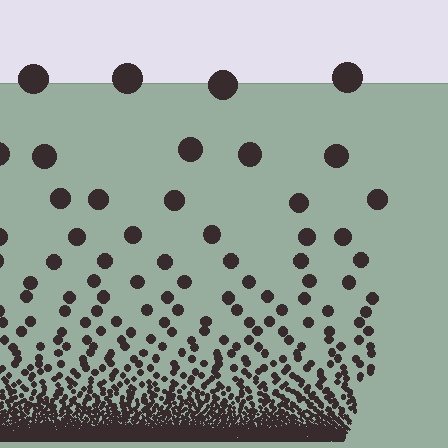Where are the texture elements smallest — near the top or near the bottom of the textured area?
Near the bottom.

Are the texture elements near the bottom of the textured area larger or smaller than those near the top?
Smaller. The gradient is inverted — elements near the bottom are smaller and denser.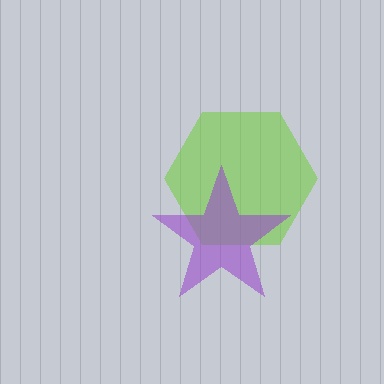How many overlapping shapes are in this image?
There are 2 overlapping shapes in the image.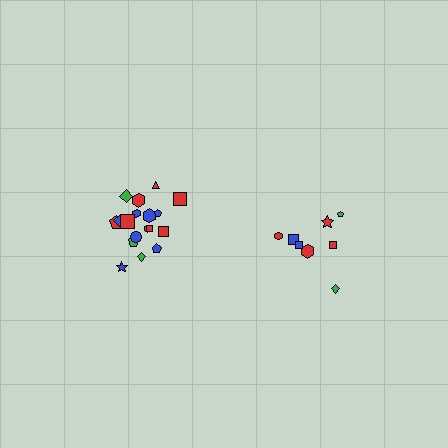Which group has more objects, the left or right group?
The left group.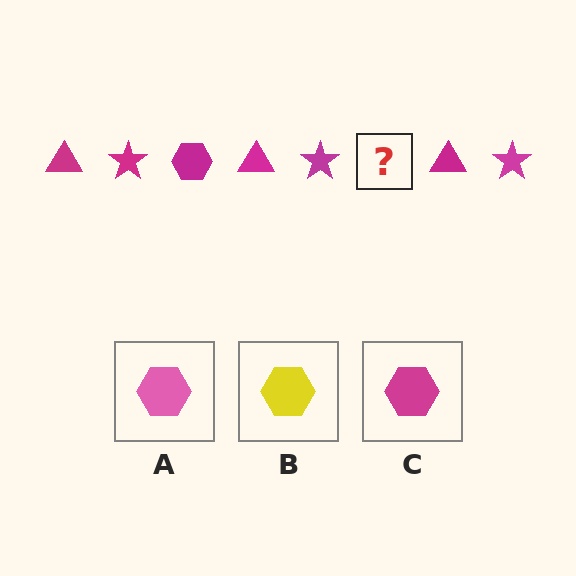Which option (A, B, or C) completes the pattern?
C.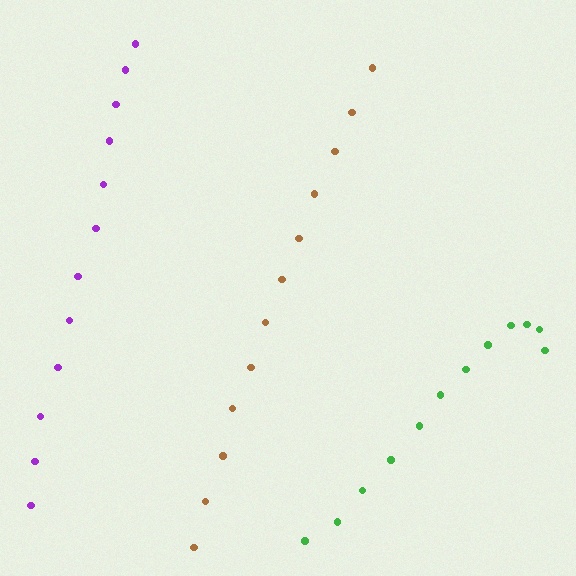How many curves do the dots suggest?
There are 3 distinct paths.